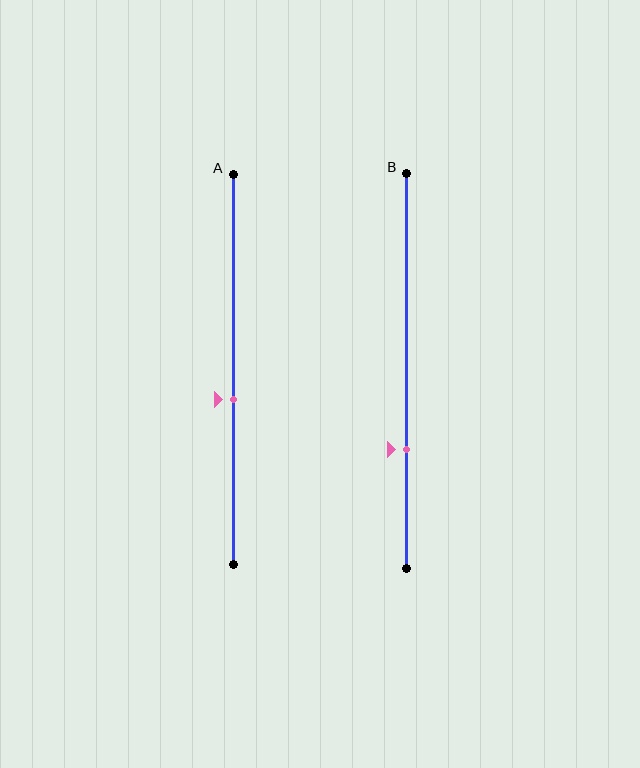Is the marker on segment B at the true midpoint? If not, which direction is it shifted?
No, the marker on segment B is shifted downward by about 20% of the segment length.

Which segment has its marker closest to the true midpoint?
Segment A has its marker closest to the true midpoint.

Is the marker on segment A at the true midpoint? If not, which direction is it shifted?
No, the marker on segment A is shifted downward by about 8% of the segment length.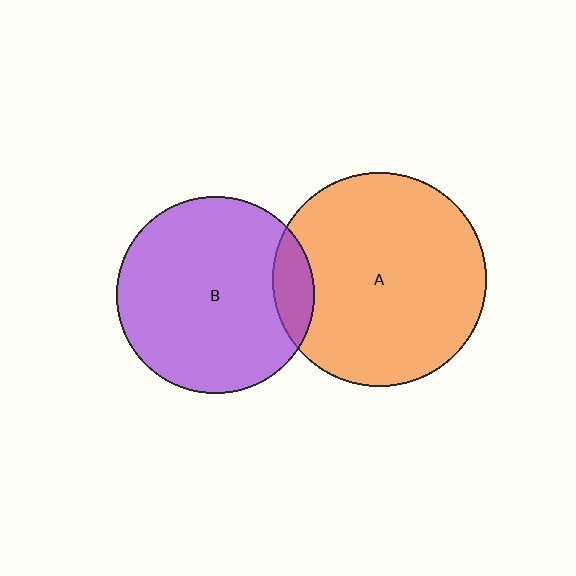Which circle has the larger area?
Circle A (orange).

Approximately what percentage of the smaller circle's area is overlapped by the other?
Approximately 10%.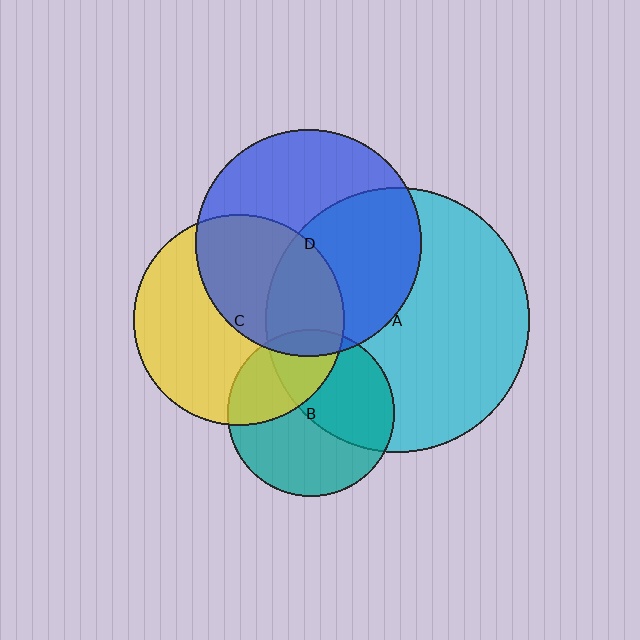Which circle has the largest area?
Circle A (cyan).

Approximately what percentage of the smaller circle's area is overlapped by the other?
Approximately 50%.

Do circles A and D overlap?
Yes.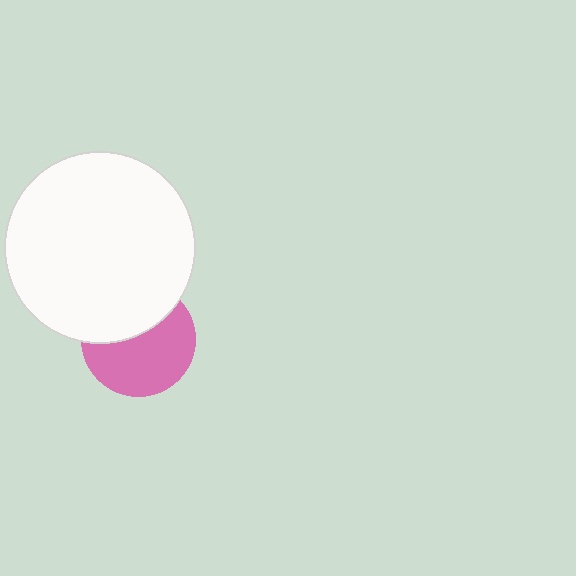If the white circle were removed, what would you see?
You would see the complete pink circle.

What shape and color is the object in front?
The object in front is a white circle.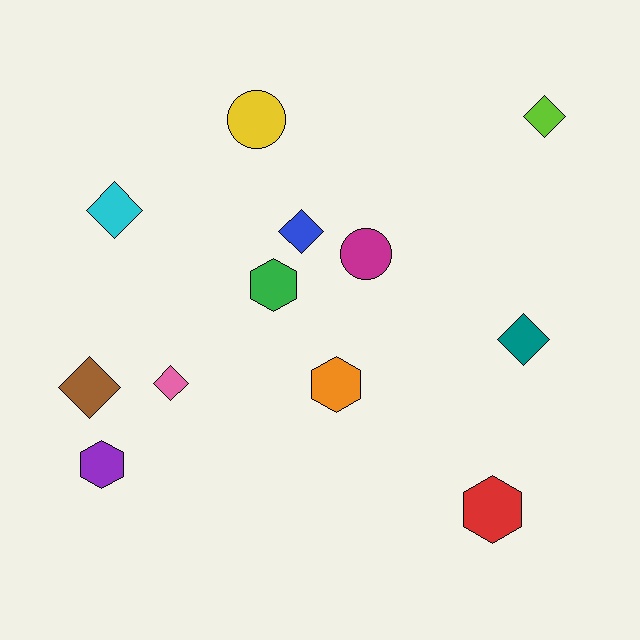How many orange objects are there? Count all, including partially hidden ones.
There is 1 orange object.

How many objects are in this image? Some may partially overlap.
There are 12 objects.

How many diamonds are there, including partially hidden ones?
There are 6 diamonds.